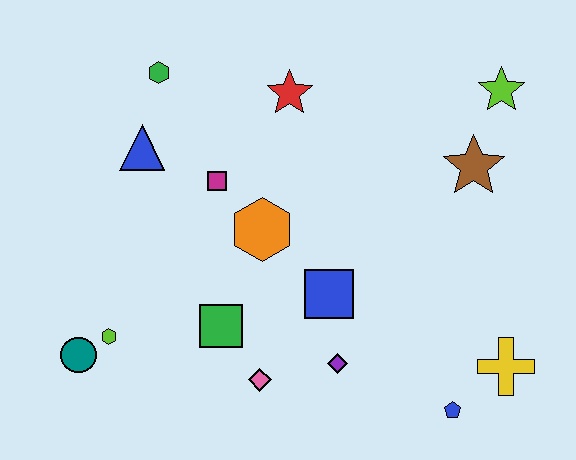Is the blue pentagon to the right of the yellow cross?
No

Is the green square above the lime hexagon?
Yes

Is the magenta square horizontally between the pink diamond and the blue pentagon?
No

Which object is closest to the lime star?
The brown star is closest to the lime star.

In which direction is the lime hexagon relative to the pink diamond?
The lime hexagon is to the left of the pink diamond.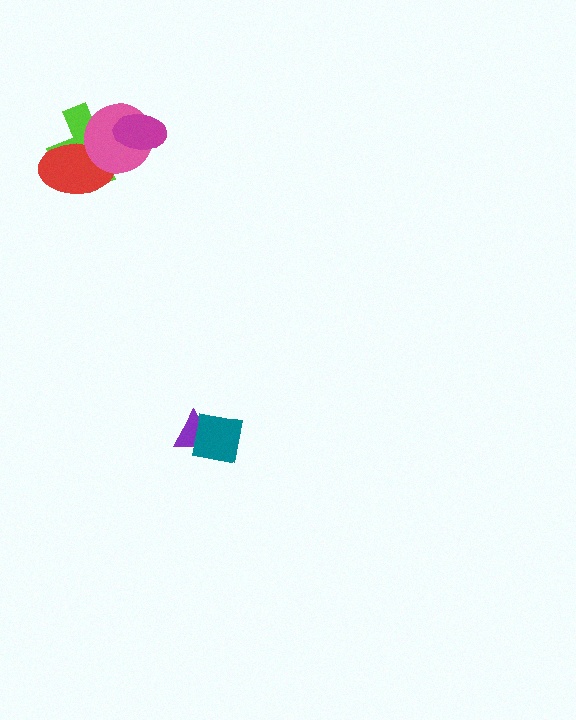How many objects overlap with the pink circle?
3 objects overlap with the pink circle.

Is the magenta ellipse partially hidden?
No, no other shape covers it.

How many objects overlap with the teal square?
1 object overlaps with the teal square.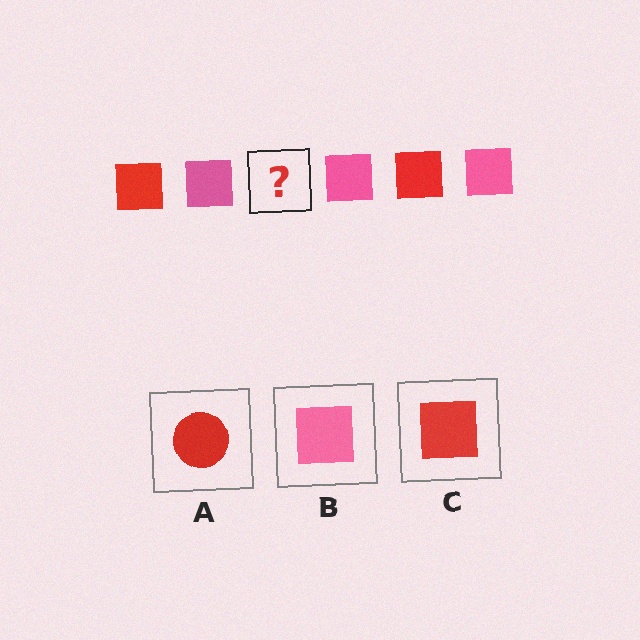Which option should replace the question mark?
Option C.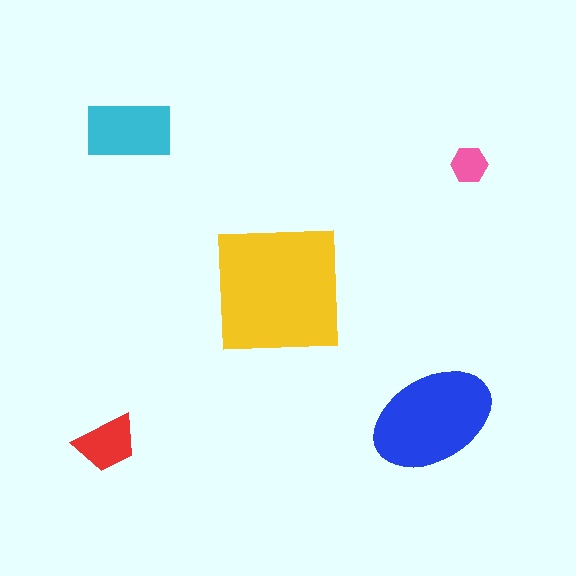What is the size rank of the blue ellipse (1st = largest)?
2nd.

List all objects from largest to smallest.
The yellow square, the blue ellipse, the cyan rectangle, the red trapezoid, the pink hexagon.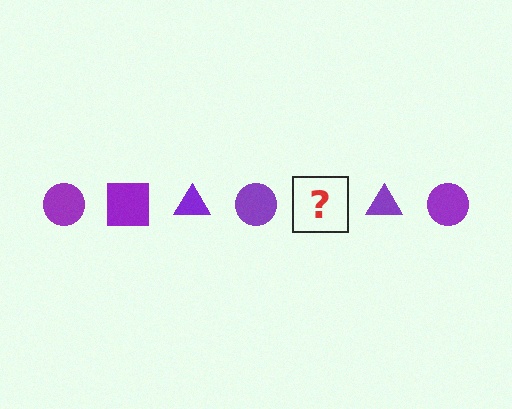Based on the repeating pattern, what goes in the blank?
The blank should be a purple square.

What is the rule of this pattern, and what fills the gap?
The rule is that the pattern cycles through circle, square, triangle shapes in purple. The gap should be filled with a purple square.